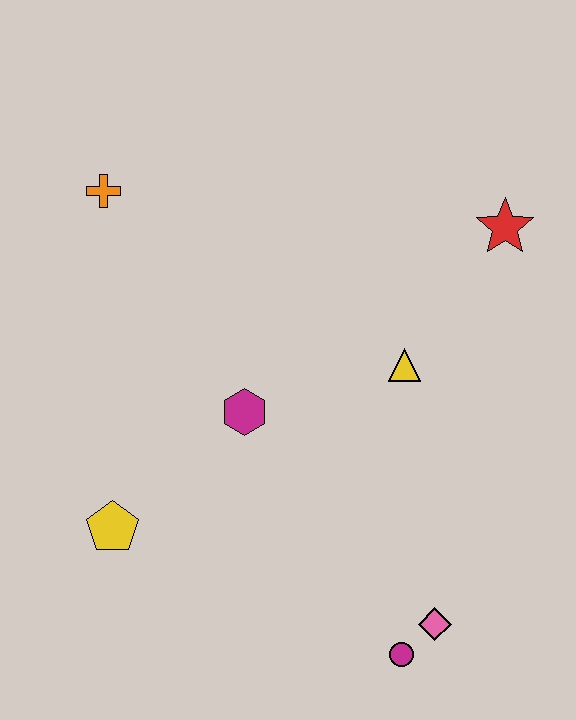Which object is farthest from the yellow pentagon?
The red star is farthest from the yellow pentagon.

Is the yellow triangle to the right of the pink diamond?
No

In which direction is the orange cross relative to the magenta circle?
The orange cross is above the magenta circle.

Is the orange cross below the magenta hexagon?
No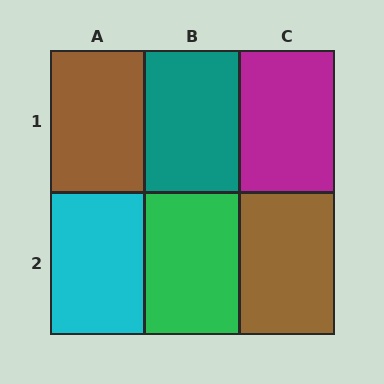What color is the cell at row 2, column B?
Green.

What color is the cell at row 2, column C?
Brown.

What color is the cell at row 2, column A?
Cyan.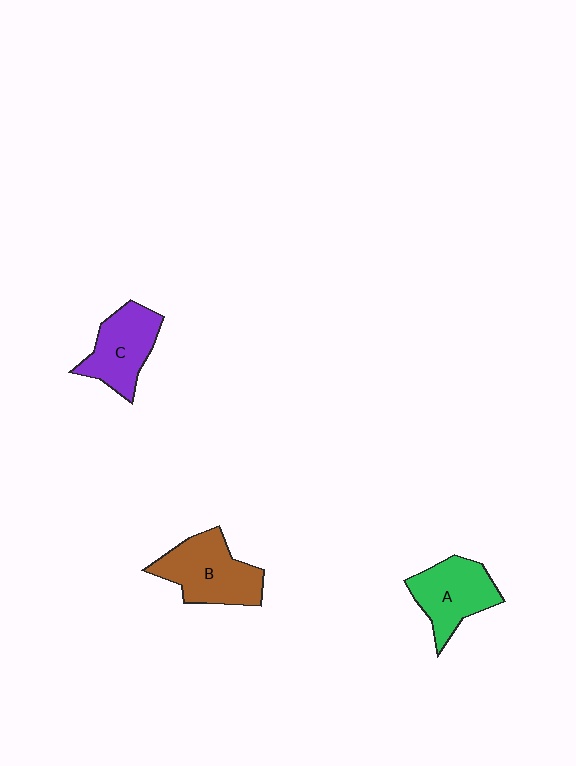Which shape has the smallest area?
Shape C (purple).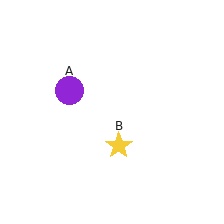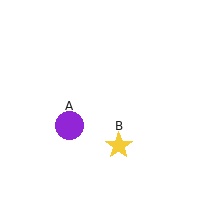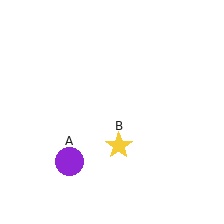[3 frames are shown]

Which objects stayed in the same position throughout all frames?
Yellow star (object B) remained stationary.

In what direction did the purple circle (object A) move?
The purple circle (object A) moved down.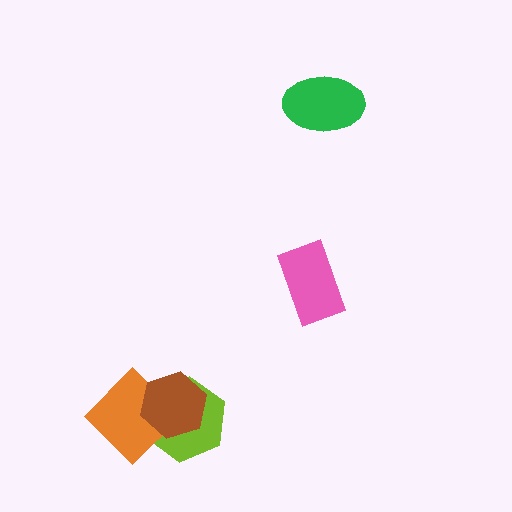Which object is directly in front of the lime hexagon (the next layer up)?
The orange diamond is directly in front of the lime hexagon.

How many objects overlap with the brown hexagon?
2 objects overlap with the brown hexagon.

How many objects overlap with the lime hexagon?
2 objects overlap with the lime hexagon.